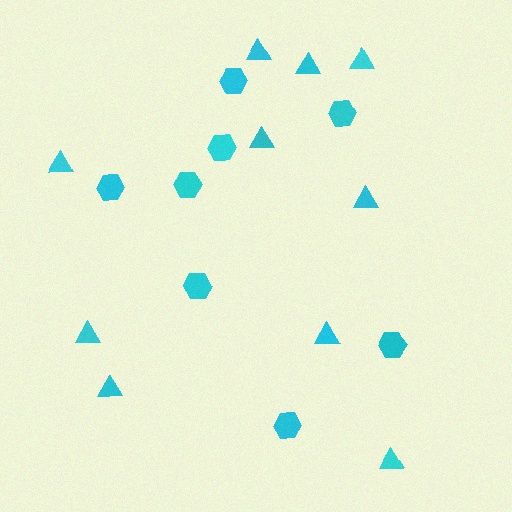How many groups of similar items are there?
There are 2 groups: one group of hexagons (8) and one group of triangles (10).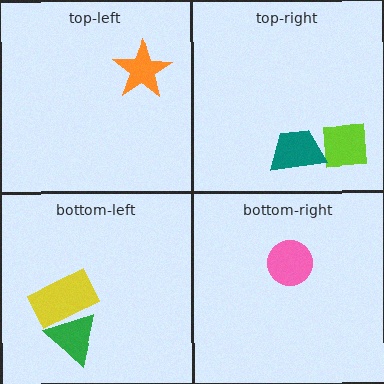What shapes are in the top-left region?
The orange star.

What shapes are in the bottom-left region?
The yellow rectangle, the green triangle.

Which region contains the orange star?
The top-left region.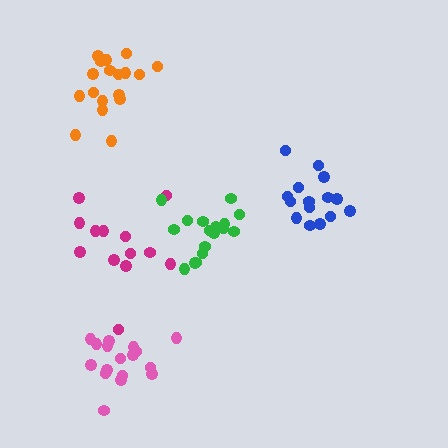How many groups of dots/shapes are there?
There are 5 groups.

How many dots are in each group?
Group 1: 15 dots, Group 2: 18 dots, Group 3: 13 dots, Group 4: 17 dots, Group 5: 17 dots (80 total).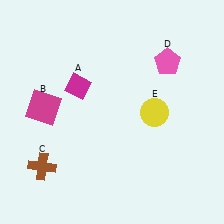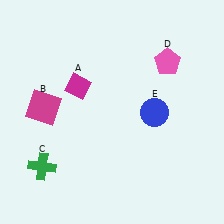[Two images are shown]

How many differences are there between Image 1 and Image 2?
There are 2 differences between the two images.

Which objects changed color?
C changed from brown to green. E changed from yellow to blue.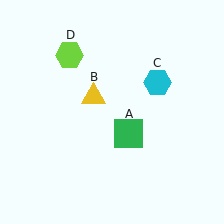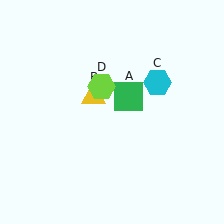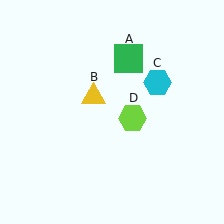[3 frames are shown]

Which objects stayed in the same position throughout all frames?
Yellow triangle (object B) and cyan hexagon (object C) remained stationary.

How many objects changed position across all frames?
2 objects changed position: green square (object A), lime hexagon (object D).